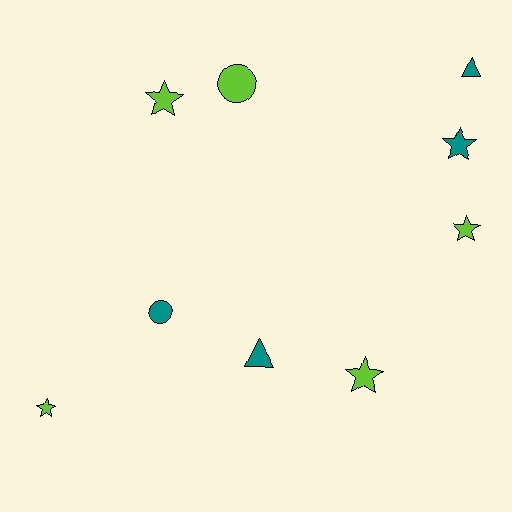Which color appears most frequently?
Lime, with 5 objects.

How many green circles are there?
There are no green circles.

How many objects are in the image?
There are 9 objects.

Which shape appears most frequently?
Star, with 5 objects.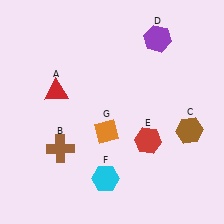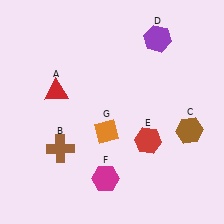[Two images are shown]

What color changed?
The hexagon (F) changed from cyan in Image 1 to magenta in Image 2.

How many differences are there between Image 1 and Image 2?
There is 1 difference between the two images.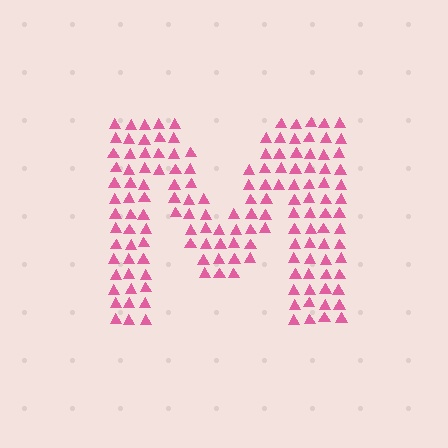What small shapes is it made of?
It is made of small triangles.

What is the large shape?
The large shape is the letter M.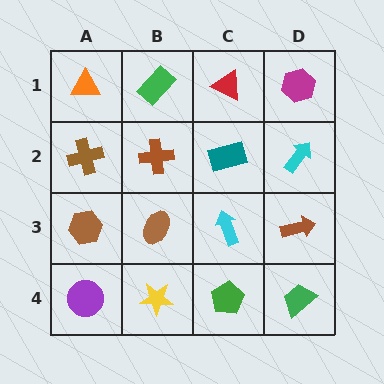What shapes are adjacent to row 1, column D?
A cyan arrow (row 2, column D), a red triangle (row 1, column C).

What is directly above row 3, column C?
A teal rectangle.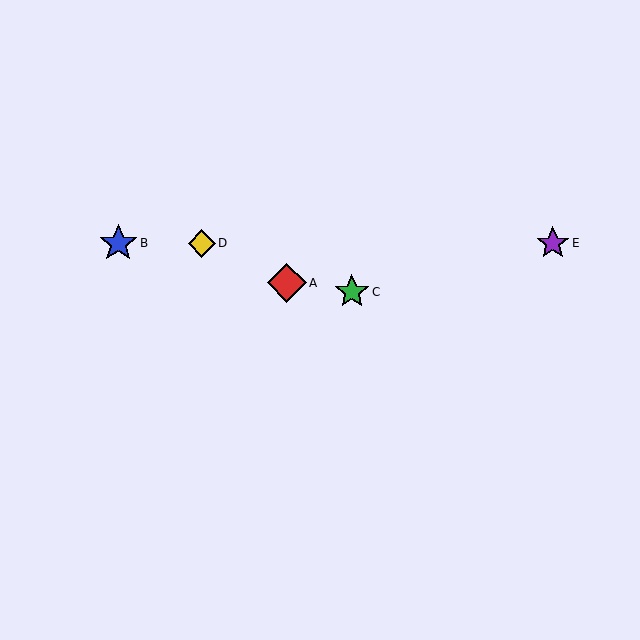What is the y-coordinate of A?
Object A is at y≈283.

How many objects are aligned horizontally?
3 objects (B, D, E) are aligned horizontally.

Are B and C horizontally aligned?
No, B is at y≈243 and C is at y≈292.